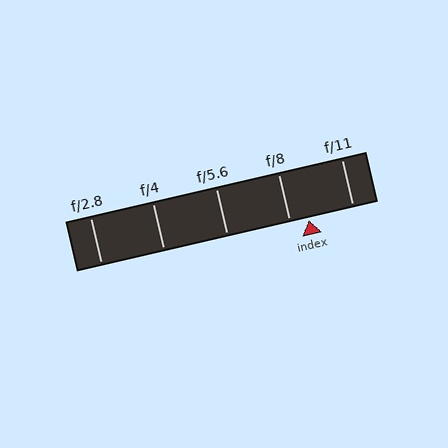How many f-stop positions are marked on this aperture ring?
There are 5 f-stop positions marked.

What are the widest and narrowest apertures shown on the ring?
The widest aperture shown is f/2.8 and the narrowest is f/11.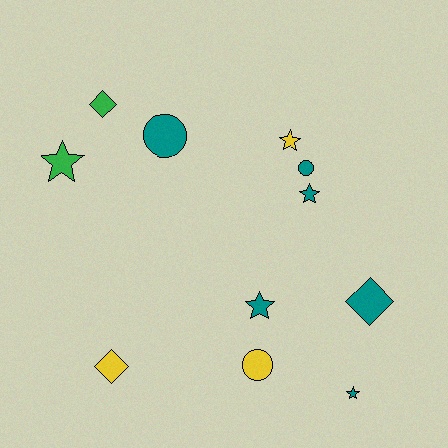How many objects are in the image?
There are 11 objects.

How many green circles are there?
There are no green circles.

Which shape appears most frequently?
Star, with 5 objects.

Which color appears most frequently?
Teal, with 6 objects.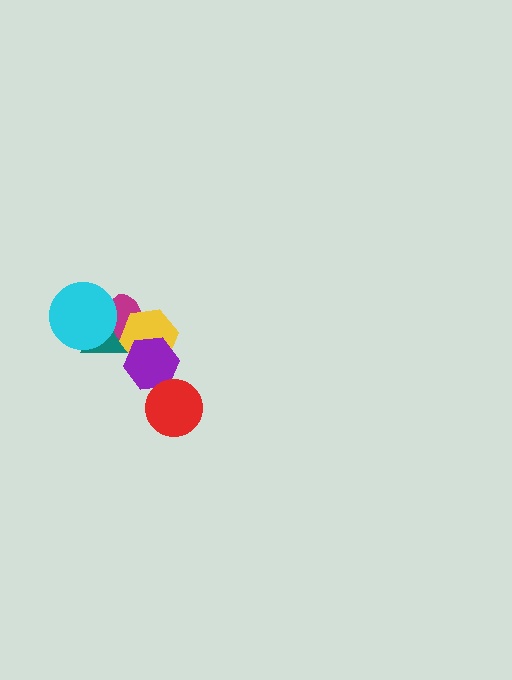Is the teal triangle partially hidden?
Yes, it is partially covered by another shape.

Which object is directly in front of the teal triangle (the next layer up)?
The magenta ellipse is directly in front of the teal triangle.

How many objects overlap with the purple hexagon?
3 objects overlap with the purple hexagon.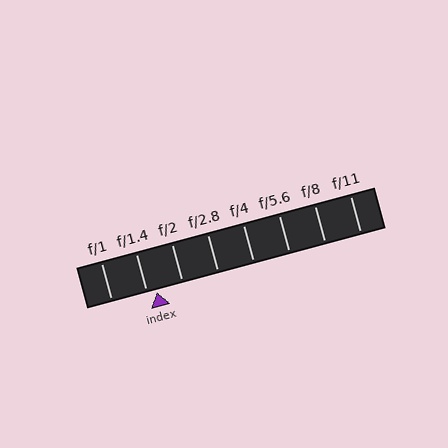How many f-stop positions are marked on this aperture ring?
There are 8 f-stop positions marked.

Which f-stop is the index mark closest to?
The index mark is closest to f/1.4.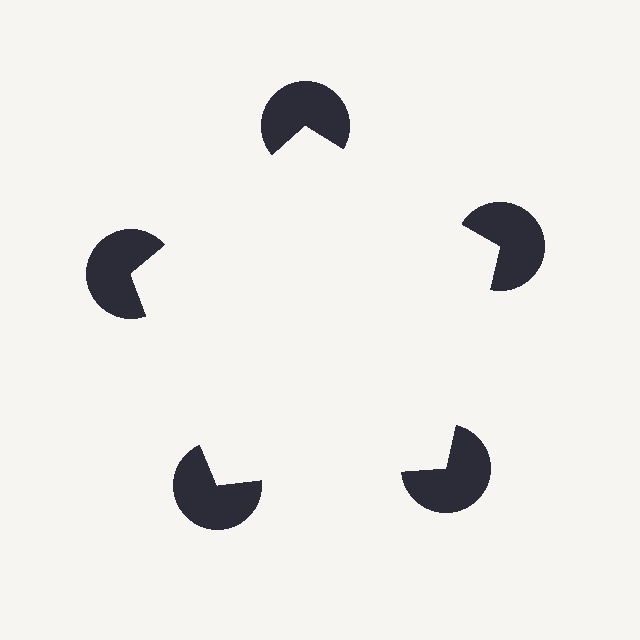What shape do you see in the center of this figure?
An illusory pentagon — its edges are inferred from the aligned wedge cuts in the pac-man discs, not physically drawn.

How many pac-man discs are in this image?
There are 5 — one at each vertex of the illusory pentagon.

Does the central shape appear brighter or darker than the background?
It typically appears slightly brighter than the background, even though no actual brightness change is drawn.